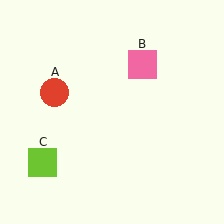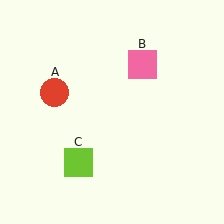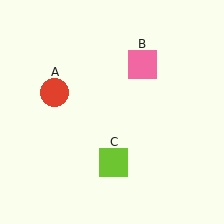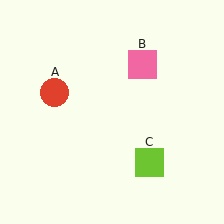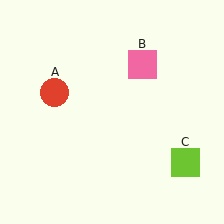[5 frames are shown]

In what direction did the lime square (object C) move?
The lime square (object C) moved right.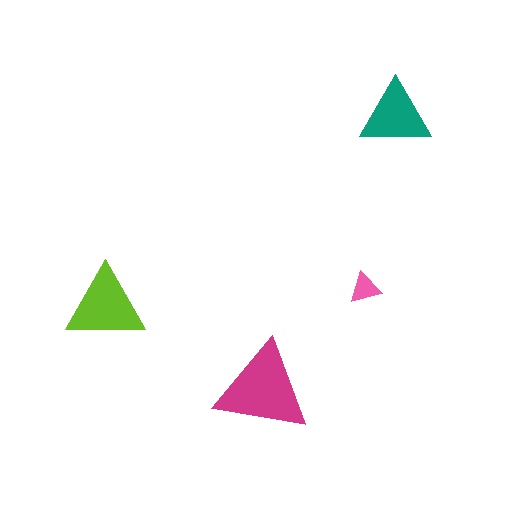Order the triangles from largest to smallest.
the magenta one, the lime one, the teal one, the pink one.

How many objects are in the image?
There are 4 objects in the image.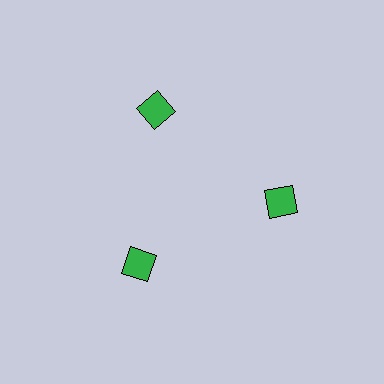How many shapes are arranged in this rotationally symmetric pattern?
There are 3 shapes, arranged in 3 groups of 1.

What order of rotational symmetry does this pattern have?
This pattern has 3-fold rotational symmetry.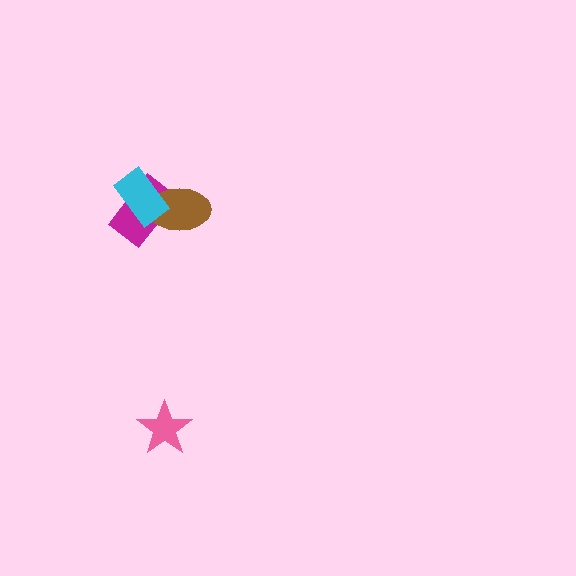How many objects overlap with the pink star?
0 objects overlap with the pink star.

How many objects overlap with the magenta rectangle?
2 objects overlap with the magenta rectangle.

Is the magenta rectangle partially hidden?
Yes, it is partially covered by another shape.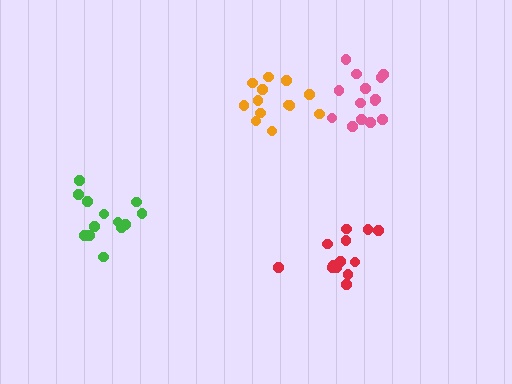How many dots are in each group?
Group 1: 13 dots, Group 2: 13 dots, Group 3: 13 dots, Group 4: 14 dots (53 total).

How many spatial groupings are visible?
There are 4 spatial groupings.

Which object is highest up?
The pink cluster is topmost.